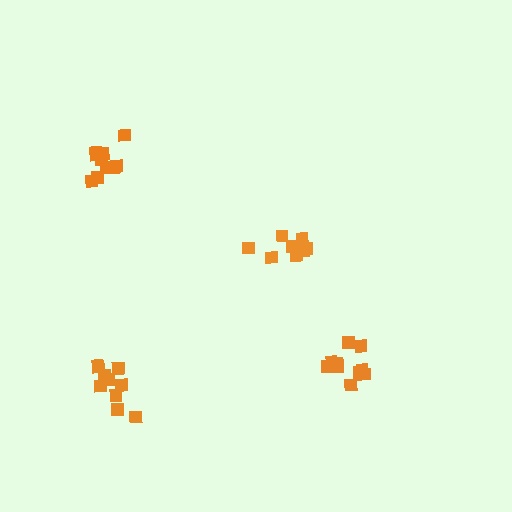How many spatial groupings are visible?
There are 4 spatial groupings.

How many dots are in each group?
Group 1: 11 dots, Group 2: 11 dots, Group 3: 8 dots, Group 4: 10 dots (40 total).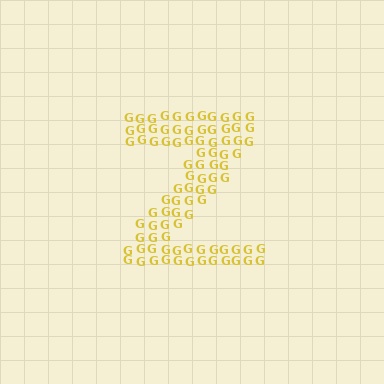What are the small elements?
The small elements are letter G's.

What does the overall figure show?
The overall figure shows the letter Z.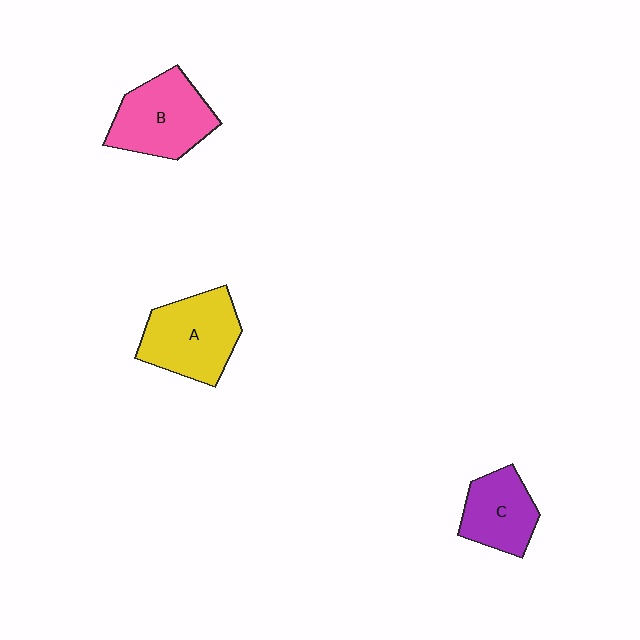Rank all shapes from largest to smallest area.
From largest to smallest: A (yellow), B (pink), C (purple).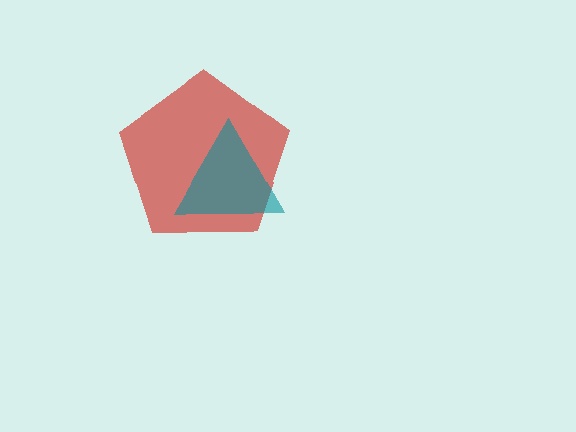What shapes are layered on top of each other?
The layered shapes are: a red pentagon, a teal triangle.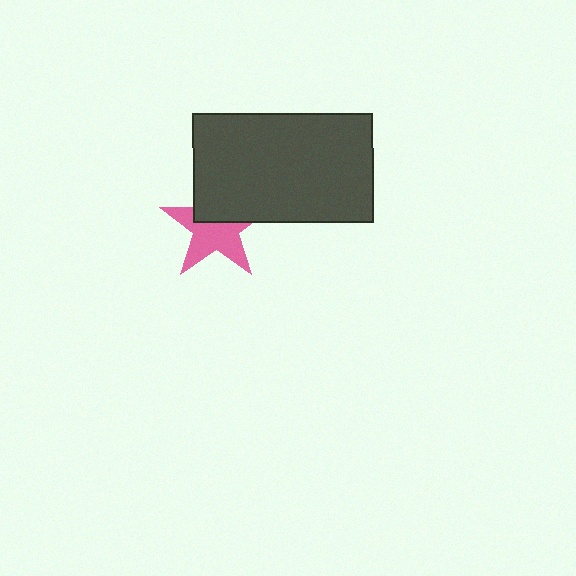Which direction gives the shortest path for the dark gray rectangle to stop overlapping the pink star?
Moving up gives the shortest separation.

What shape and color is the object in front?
The object in front is a dark gray rectangle.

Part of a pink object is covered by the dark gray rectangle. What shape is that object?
It is a star.